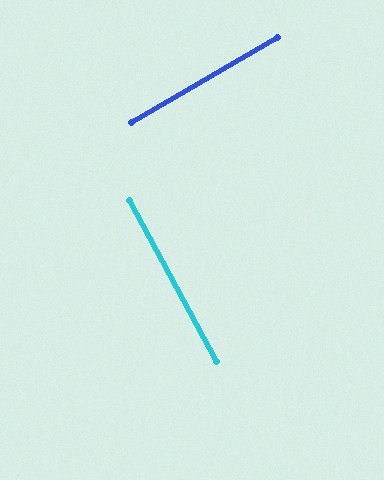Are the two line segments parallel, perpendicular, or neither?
Perpendicular — they meet at approximately 88°.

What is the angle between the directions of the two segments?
Approximately 88 degrees.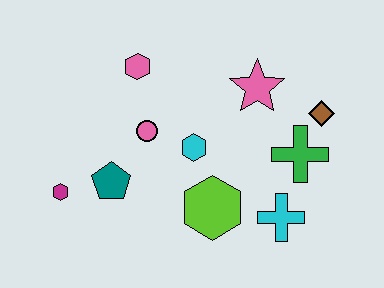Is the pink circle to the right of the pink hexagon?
Yes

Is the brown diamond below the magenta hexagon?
No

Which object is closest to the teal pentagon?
The magenta hexagon is closest to the teal pentagon.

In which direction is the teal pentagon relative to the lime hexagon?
The teal pentagon is to the left of the lime hexagon.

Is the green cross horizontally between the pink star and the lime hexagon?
No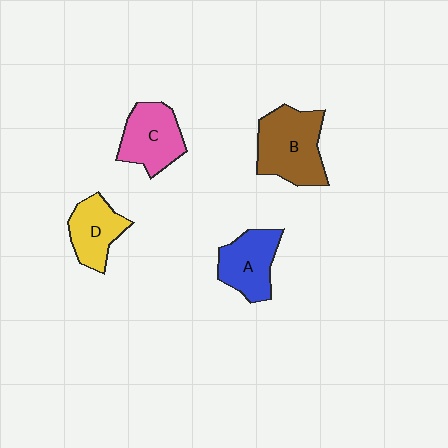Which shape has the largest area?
Shape B (brown).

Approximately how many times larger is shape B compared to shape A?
Approximately 1.4 times.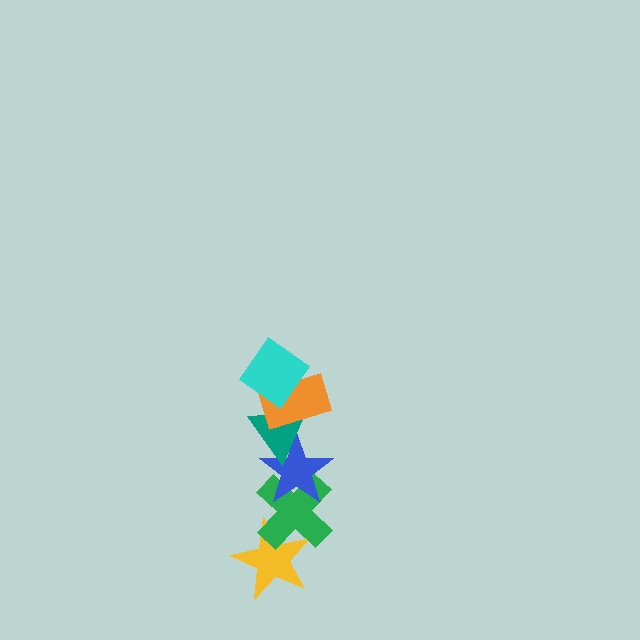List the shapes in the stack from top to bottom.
From top to bottom: the cyan diamond, the orange rectangle, the teal triangle, the blue star, the green cross, the yellow star.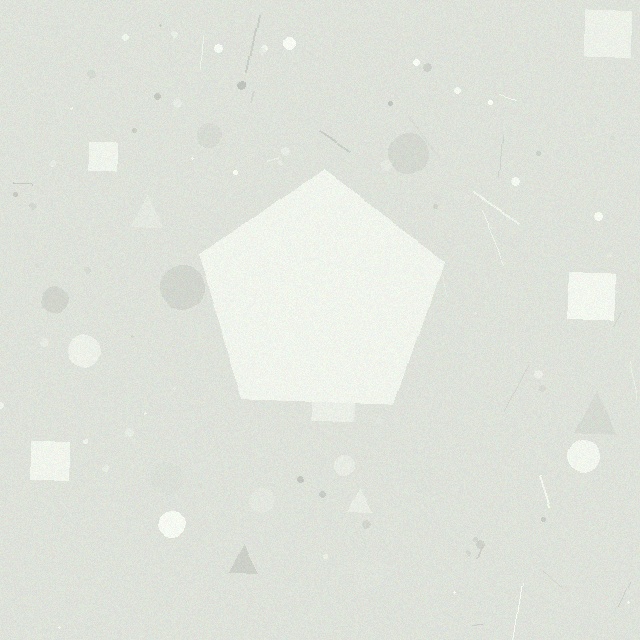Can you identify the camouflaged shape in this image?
The camouflaged shape is a pentagon.